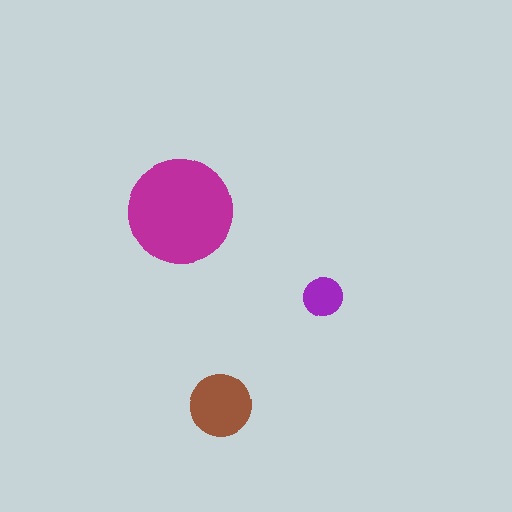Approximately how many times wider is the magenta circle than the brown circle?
About 1.5 times wider.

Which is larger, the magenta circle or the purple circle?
The magenta one.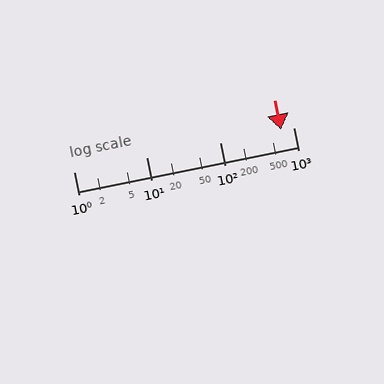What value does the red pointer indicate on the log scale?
The pointer indicates approximately 690.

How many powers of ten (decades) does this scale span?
The scale spans 3 decades, from 1 to 1000.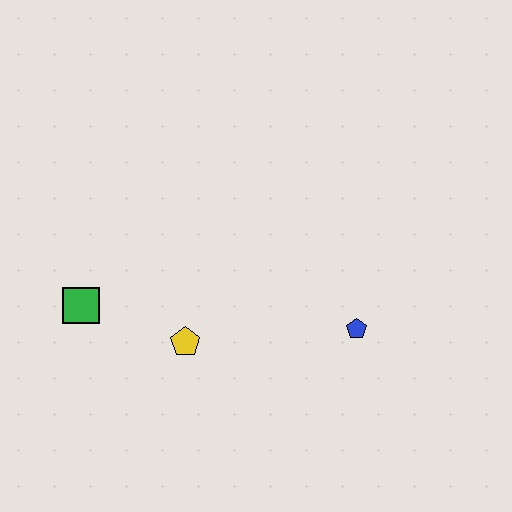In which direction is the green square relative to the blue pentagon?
The green square is to the left of the blue pentagon.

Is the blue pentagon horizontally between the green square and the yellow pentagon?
No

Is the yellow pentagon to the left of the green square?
No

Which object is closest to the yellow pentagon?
The green square is closest to the yellow pentagon.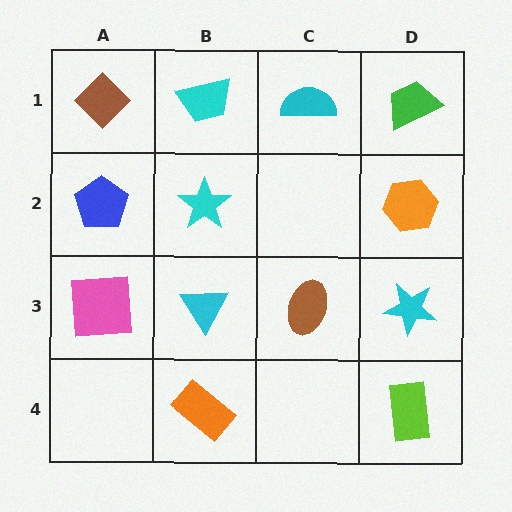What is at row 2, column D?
An orange hexagon.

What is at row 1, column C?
A cyan semicircle.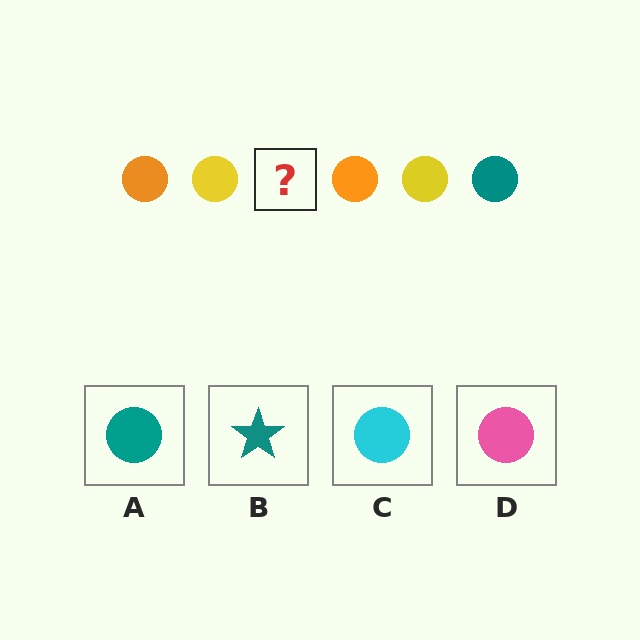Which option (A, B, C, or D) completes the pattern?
A.